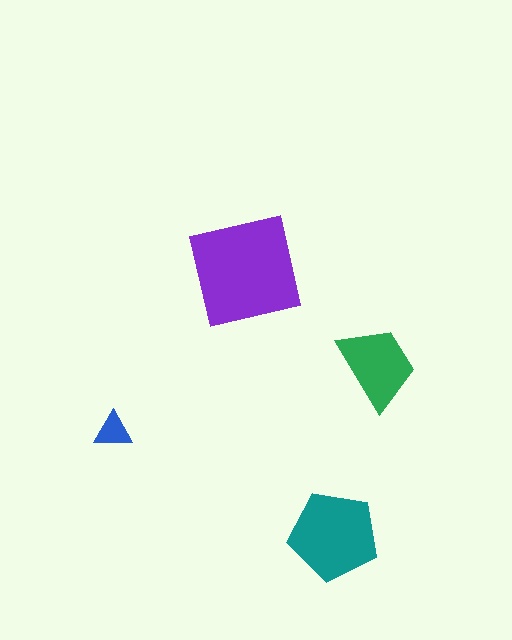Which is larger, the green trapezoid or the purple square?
The purple square.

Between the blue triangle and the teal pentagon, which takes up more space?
The teal pentagon.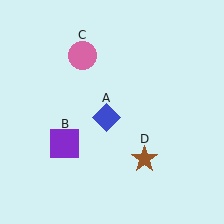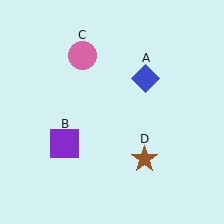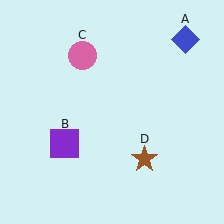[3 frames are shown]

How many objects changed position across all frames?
1 object changed position: blue diamond (object A).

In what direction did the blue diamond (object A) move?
The blue diamond (object A) moved up and to the right.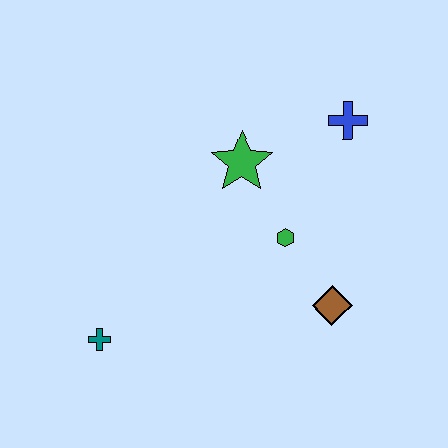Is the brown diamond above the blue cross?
No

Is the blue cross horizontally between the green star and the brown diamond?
No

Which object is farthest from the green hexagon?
The teal cross is farthest from the green hexagon.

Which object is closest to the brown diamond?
The green hexagon is closest to the brown diamond.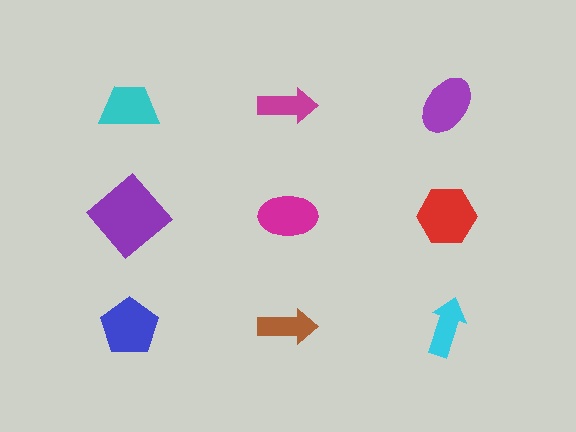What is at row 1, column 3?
A purple ellipse.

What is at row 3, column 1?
A blue pentagon.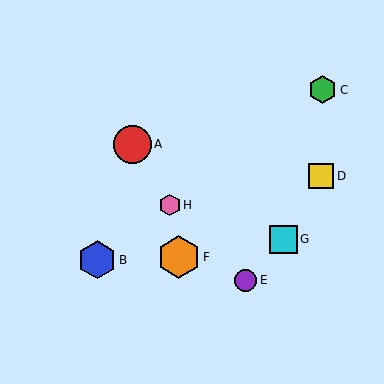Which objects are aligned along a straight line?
Objects B, C, H are aligned along a straight line.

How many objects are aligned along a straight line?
3 objects (B, C, H) are aligned along a straight line.